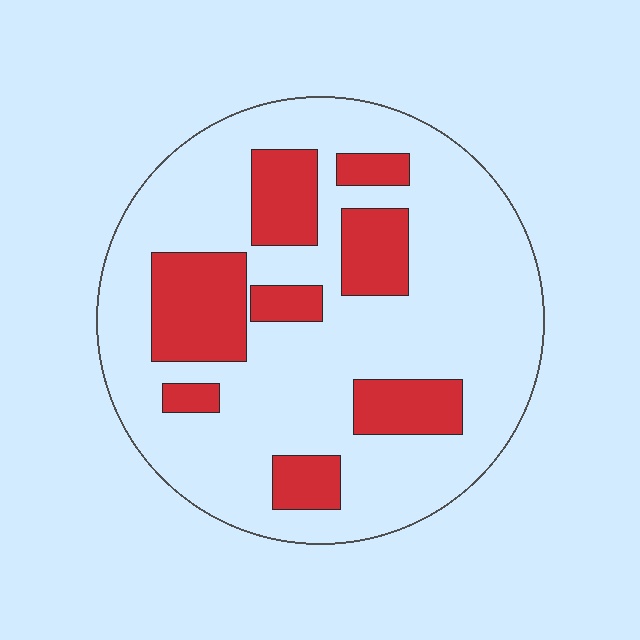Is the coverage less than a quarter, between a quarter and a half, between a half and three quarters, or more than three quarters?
Between a quarter and a half.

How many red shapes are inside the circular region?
8.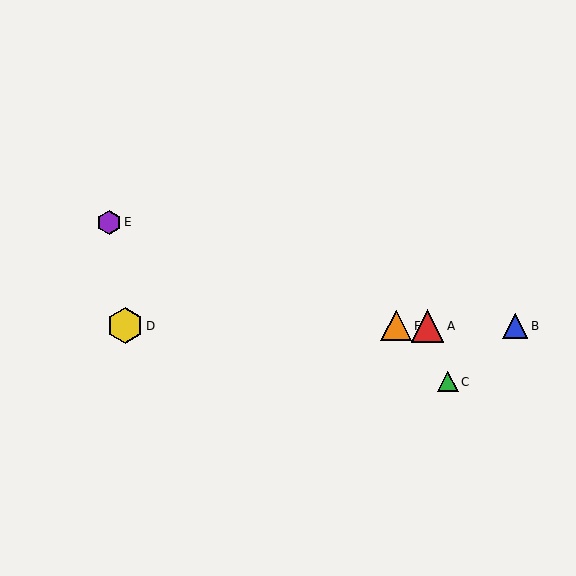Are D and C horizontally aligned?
No, D is at y≈326 and C is at y≈382.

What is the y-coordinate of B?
Object B is at y≈326.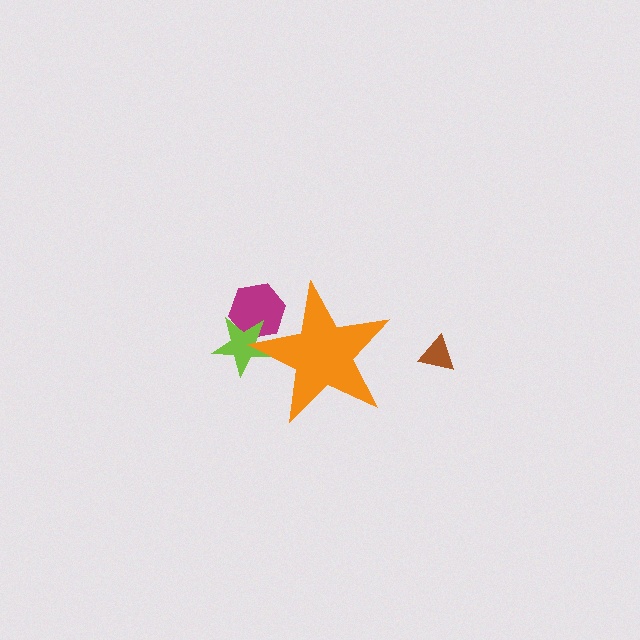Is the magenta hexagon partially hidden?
Yes, the magenta hexagon is partially hidden behind the orange star.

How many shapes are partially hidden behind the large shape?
2 shapes are partially hidden.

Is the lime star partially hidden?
Yes, the lime star is partially hidden behind the orange star.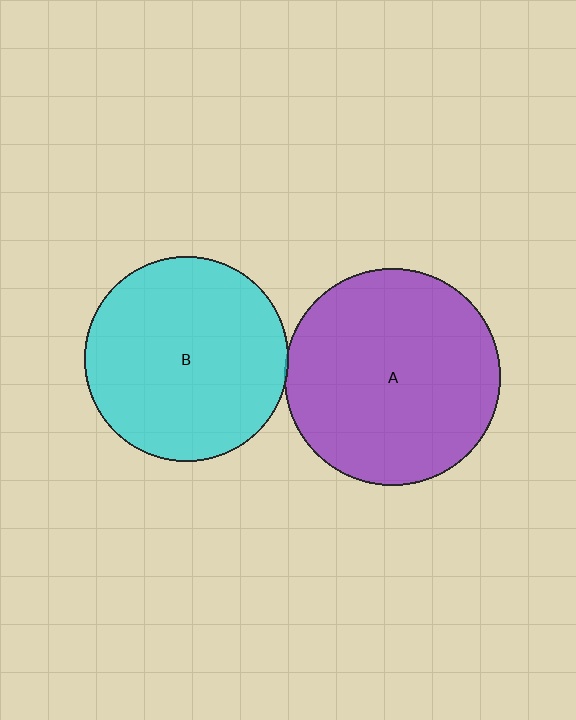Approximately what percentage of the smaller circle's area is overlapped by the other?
Approximately 5%.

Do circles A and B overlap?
Yes.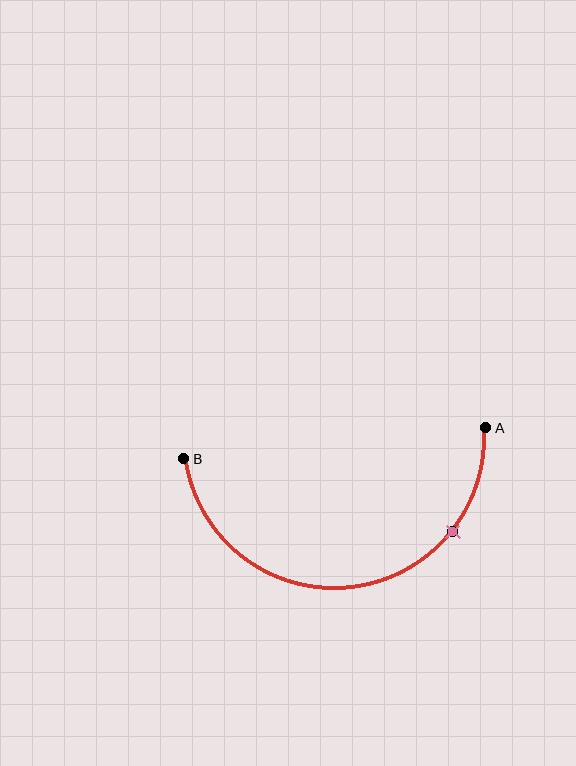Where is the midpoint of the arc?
The arc midpoint is the point on the curve farthest from the straight line joining A and B. It sits below that line.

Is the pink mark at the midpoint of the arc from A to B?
No. The pink mark lies on the arc but is closer to endpoint A. The arc midpoint would be at the point on the curve equidistant along the arc from both A and B.